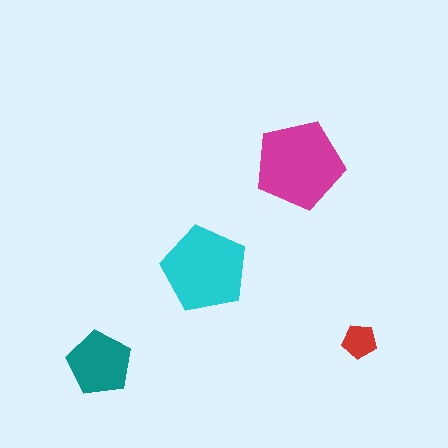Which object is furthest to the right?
The red pentagon is rightmost.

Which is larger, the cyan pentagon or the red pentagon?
The cyan one.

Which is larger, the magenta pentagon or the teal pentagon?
The magenta one.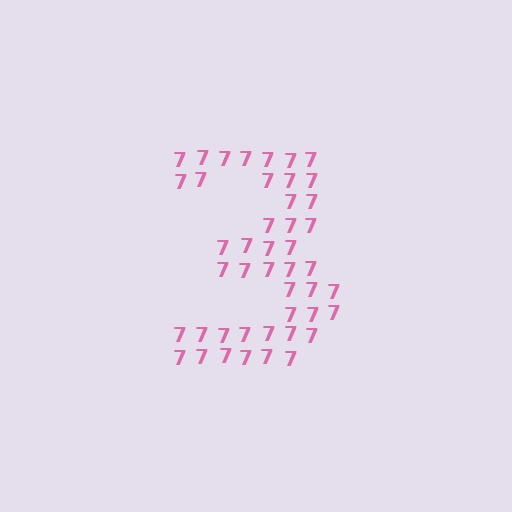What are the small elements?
The small elements are digit 7's.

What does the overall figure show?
The overall figure shows the digit 3.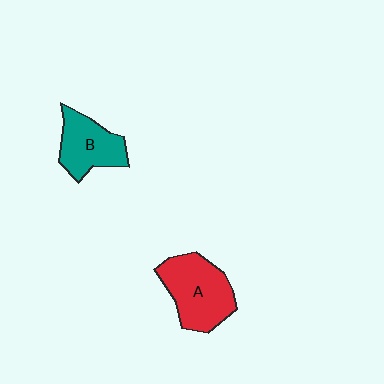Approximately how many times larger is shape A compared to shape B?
Approximately 1.3 times.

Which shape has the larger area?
Shape A (red).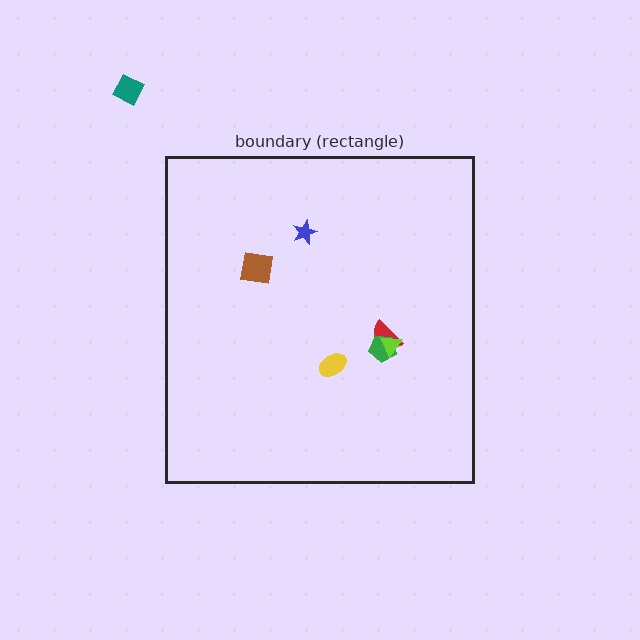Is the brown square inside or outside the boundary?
Inside.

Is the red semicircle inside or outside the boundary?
Inside.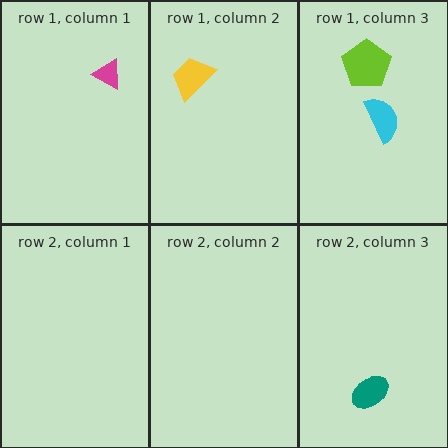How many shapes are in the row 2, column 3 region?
1.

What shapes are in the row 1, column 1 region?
The magenta triangle.